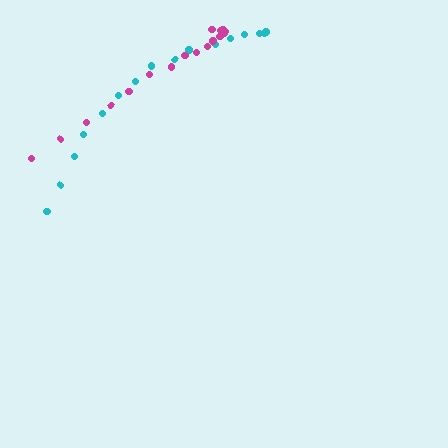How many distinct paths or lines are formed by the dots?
There are 2 distinct paths.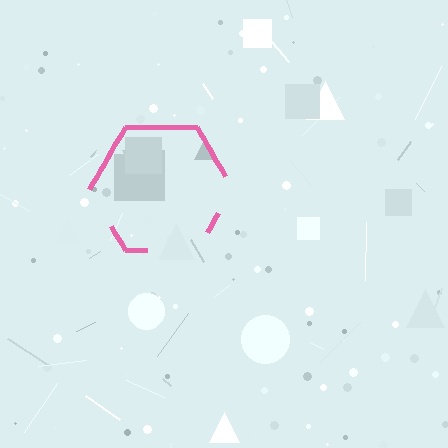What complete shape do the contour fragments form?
The contour fragments form a hexagon.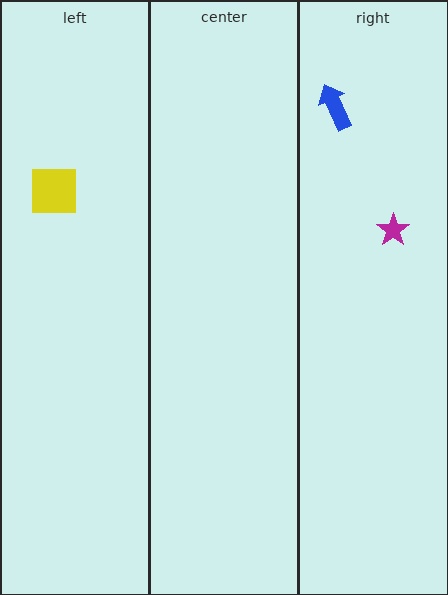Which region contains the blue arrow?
The right region.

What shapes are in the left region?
The yellow square.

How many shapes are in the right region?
2.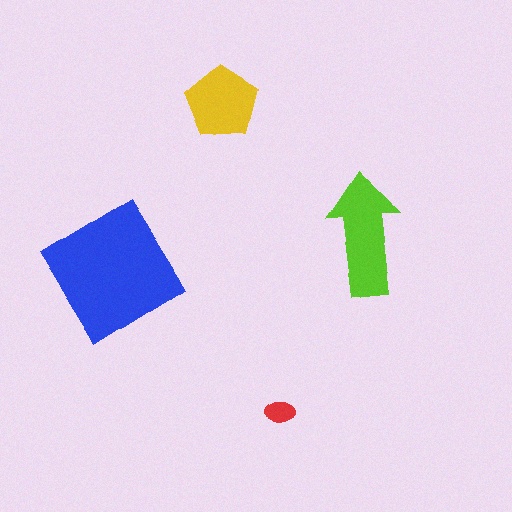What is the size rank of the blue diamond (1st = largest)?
1st.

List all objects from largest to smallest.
The blue diamond, the lime arrow, the yellow pentagon, the red ellipse.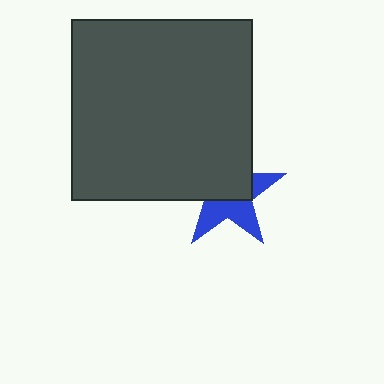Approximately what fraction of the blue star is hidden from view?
Roughly 55% of the blue star is hidden behind the dark gray square.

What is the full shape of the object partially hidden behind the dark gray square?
The partially hidden object is a blue star.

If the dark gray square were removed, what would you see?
You would see the complete blue star.